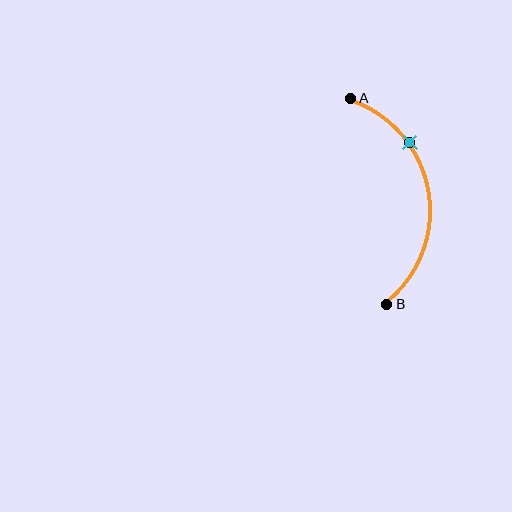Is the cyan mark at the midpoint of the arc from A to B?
No. The cyan mark lies on the arc but is closer to endpoint A. The arc midpoint would be at the point on the curve equidistant along the arc from both A and B.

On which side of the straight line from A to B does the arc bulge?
The arc bulges to the right of the straight line connecting A and B.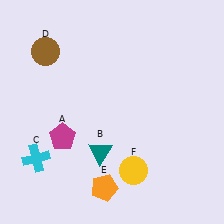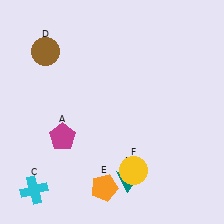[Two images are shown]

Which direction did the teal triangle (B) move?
The teal triangle (B) moved right.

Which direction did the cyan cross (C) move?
The cyan cross (C) moved down.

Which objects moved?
The objects that moved are: the teal triangle (B), the cyan cross (C).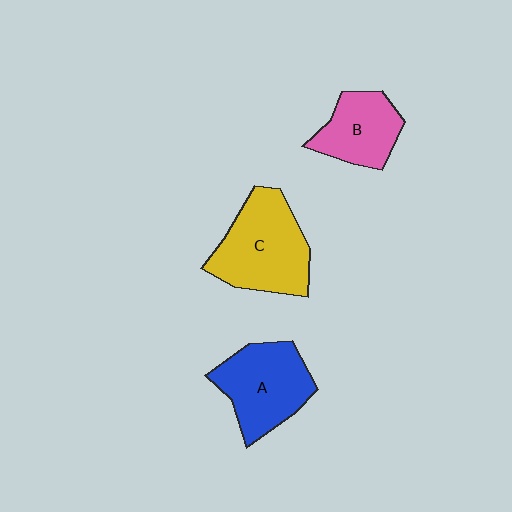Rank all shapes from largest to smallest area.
From largest to smallest: C (yellow), A (blue), B (pink).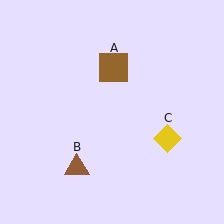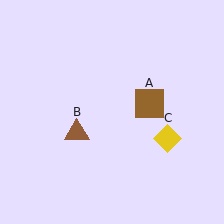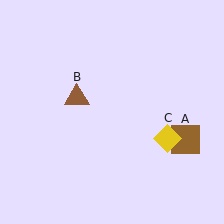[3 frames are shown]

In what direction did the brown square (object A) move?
The brown square (object A) moved down and to the right.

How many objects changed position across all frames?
2 objects changed position: brown square (object A), brown triangle (object B).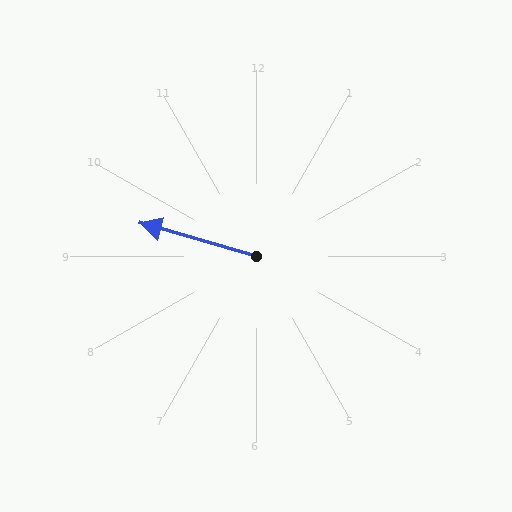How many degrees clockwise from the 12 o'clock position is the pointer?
Approximately 286 degrees.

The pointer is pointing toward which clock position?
Roughly 10 o'clock.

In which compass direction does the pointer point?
West.